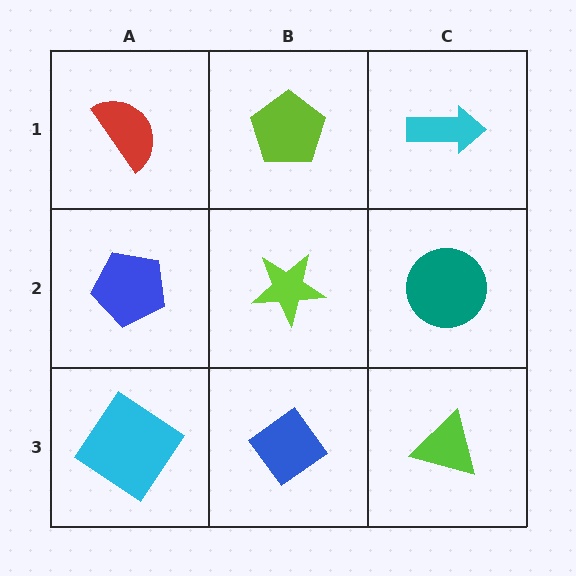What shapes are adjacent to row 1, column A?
A blue pentagon (row 2, column A), a lime pentagon (row 1, column B).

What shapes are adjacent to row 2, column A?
A red semicircle (row 1, column A), a cyan diamond (row 3, column A), a lime star (row 2, column B).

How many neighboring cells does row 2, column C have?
3.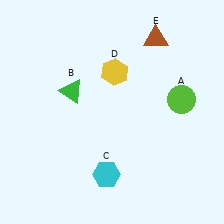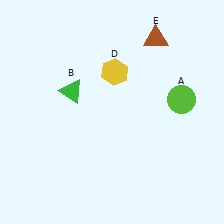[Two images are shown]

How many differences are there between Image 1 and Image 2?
There is 1 difference between the two images.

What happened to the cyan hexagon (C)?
The cyan hexagon (C) was removed in Image 2. It was in the bottom-left area of Image 1.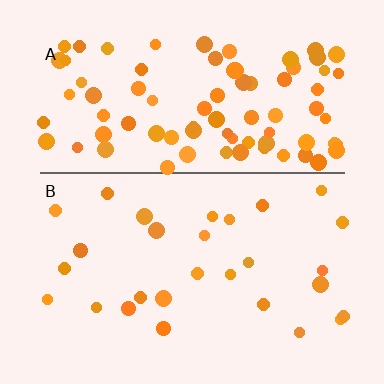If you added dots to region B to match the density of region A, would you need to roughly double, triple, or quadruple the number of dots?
Approximately triple.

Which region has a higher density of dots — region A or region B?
A (the top).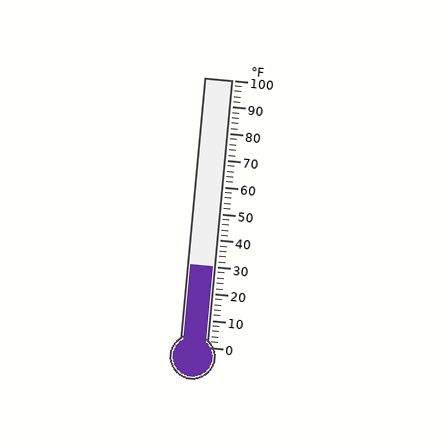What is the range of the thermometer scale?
The thermometer scale ranges from 0°F to 100°F.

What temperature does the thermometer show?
The thermometer shows approximately 30°F.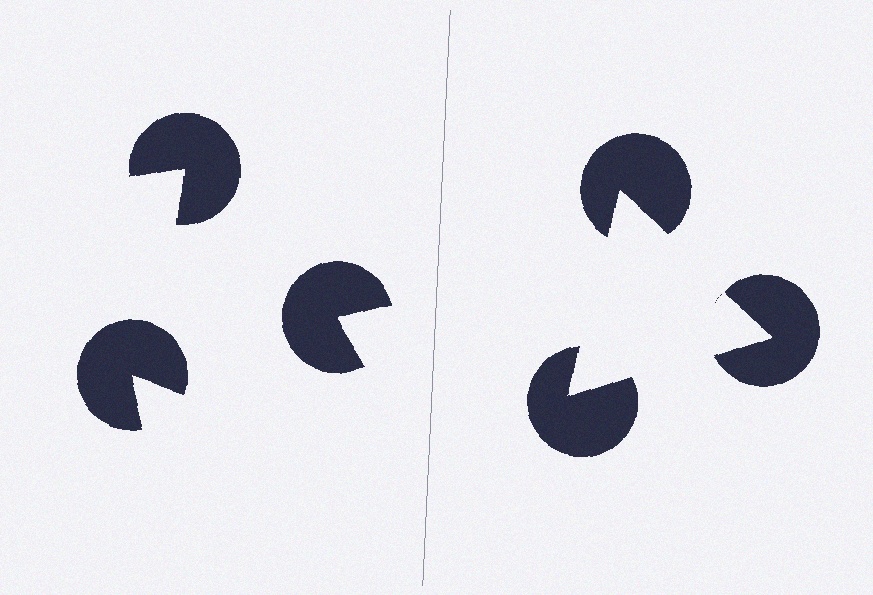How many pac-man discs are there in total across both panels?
6 — 3 on each side.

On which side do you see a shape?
An illusory triangle appears on the right side. On the left side the wedge cuts are rotated, so no coherent shape forms.